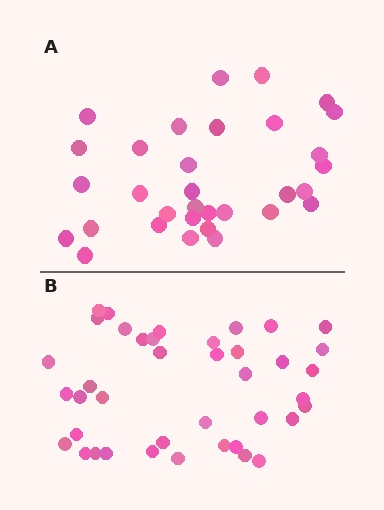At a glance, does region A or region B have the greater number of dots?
Region B (the bottom region) has more dots.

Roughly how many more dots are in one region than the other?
Region B has roughly 8 or so more dots than region A.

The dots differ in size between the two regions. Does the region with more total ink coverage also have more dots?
No. Region A has more total ink coverage because its dots are larger, but region B actually contains more individual dots. Total area can be misleading — the number of items is what matters here.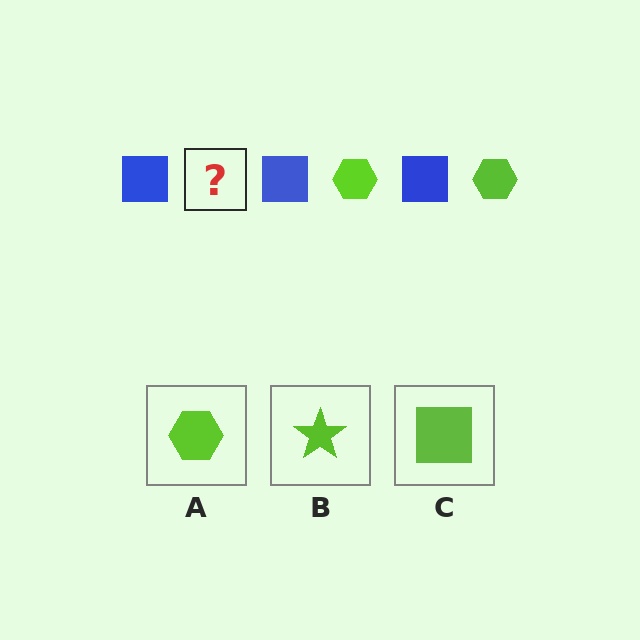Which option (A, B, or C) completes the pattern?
A.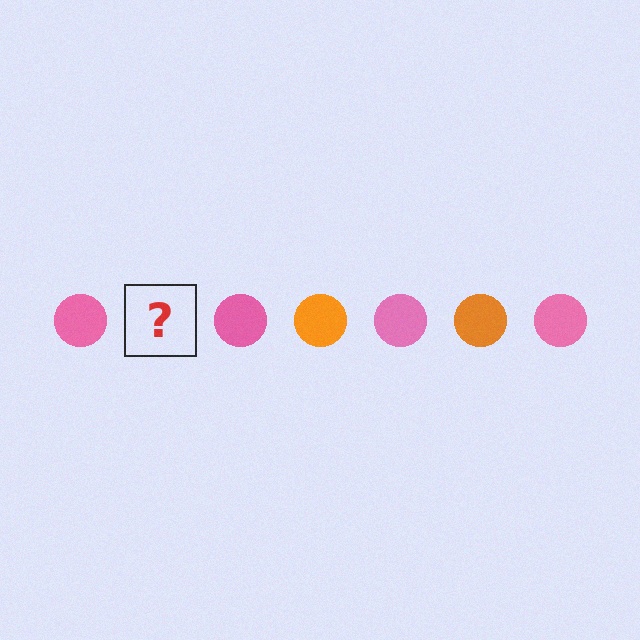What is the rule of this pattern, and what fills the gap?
The rule is that the pattern cycles through pink, orange circles. The gap should be filled with an orange circle.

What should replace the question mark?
The question mark should be replaced with an orange circle.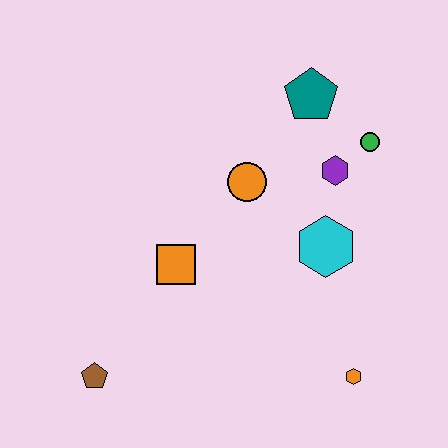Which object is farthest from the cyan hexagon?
The brown pentagon is farthest from the cyan hexagon.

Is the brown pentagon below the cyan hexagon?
Yes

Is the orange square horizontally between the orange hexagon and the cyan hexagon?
No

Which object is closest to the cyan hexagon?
The purple hexagon is closest to the cyan hexagon.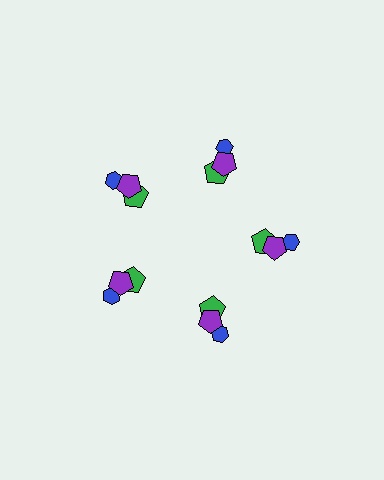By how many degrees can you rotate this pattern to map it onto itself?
The pattern maps onto itself every 72 degrees of rotation.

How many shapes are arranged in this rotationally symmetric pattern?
There are 15 shapes, arranged in 5 groups of 3.